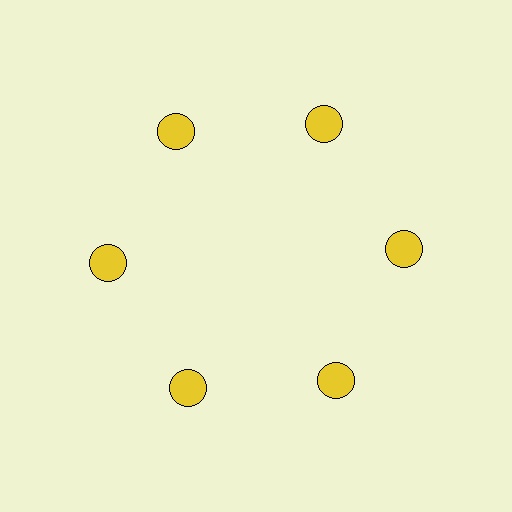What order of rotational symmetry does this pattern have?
This pattern has 6-fold rotational symmetry.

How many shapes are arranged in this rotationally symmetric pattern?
There are 6 shapes, arranged in 6 groups of 1.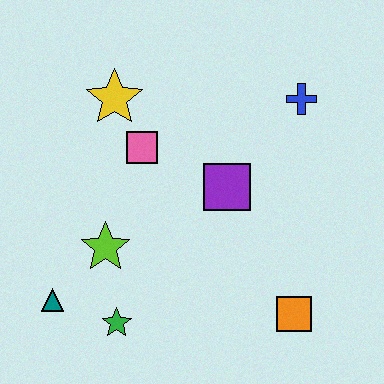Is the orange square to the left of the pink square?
No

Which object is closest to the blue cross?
The purple square is closest to the blue cross.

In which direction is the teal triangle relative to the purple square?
The teal triangle is to the left of the purple square.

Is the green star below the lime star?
Yes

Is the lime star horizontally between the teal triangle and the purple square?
Yes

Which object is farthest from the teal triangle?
The blue cross is farthest from the teal triangle.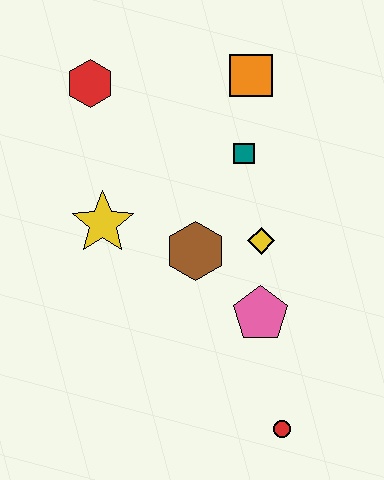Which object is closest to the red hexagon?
The yellow star is closest to the red hexagon.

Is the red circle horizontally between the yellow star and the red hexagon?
No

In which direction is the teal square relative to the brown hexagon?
The teal square is above the brown hexagon.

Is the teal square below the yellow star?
No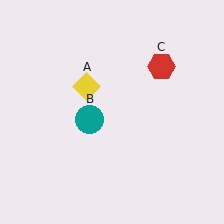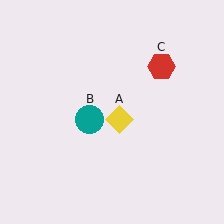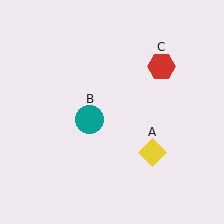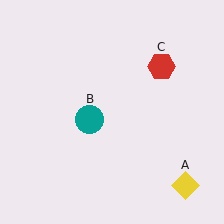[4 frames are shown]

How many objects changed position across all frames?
1 object changed position: yellow diamond (object A).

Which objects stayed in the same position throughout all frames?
Teal circle (object B) and red hexagon (object C) remained stationary.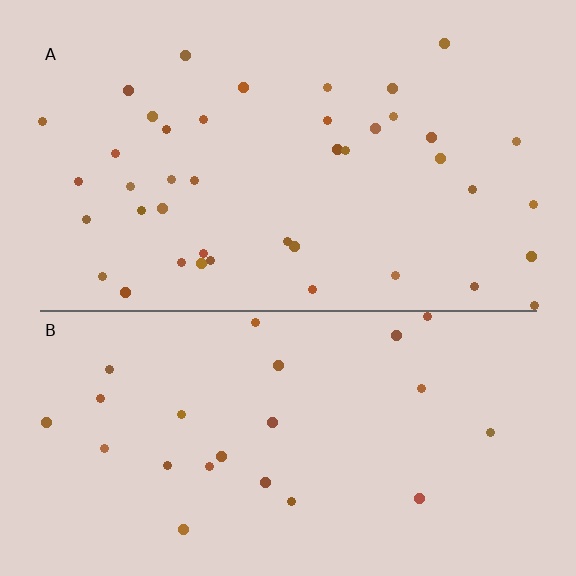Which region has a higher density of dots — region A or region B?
A (the top).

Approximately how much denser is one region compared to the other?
Approximately 1.8× — region A over region B.